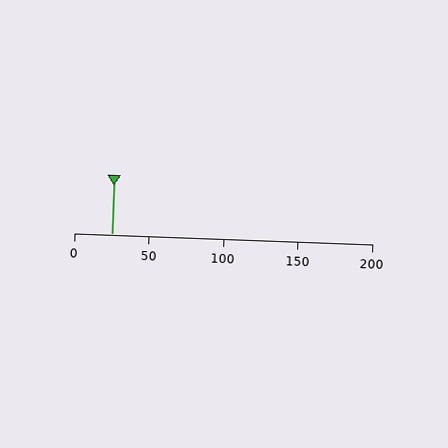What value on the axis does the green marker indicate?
The marker indicates approximately 25.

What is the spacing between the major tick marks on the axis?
The major ticks are spaced 50 apart.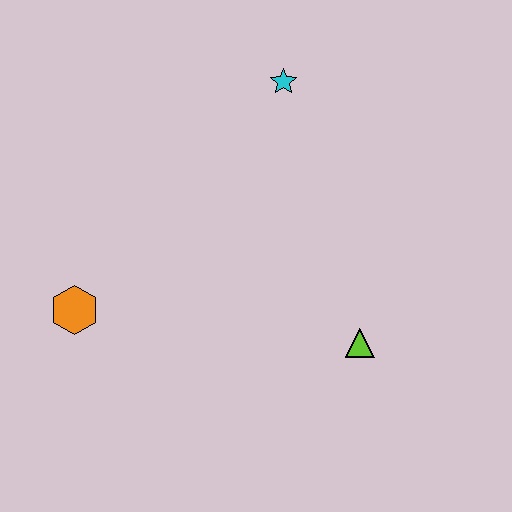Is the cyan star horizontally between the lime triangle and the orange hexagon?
Yes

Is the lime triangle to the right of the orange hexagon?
Yes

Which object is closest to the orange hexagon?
The lime triangle is closest to the orange hexagon.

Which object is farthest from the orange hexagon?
The cyan star is farthest from the orange hexagon.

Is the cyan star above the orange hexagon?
Yes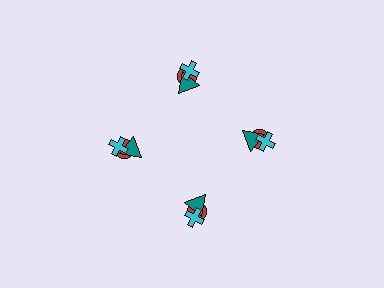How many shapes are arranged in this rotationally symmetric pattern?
There are 12 shapes, arranged in 4 groups of 3.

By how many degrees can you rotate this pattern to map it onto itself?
The pattern maps onto itself every 90 degrees of rotation.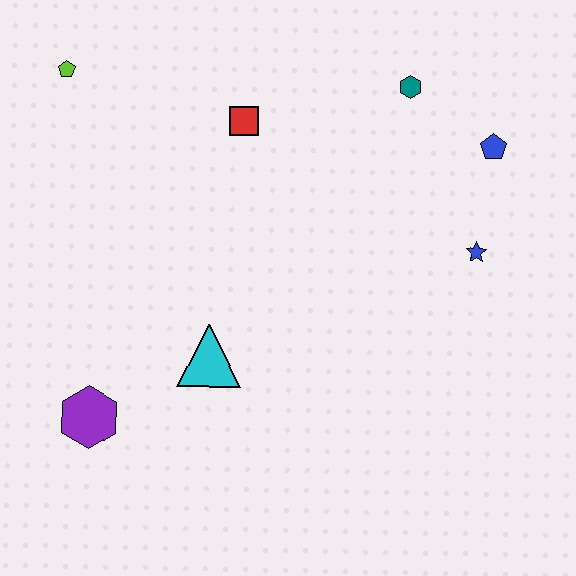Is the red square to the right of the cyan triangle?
Yes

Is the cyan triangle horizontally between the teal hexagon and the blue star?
No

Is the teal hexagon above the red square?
Yes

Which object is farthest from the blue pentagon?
The purple hexagon is farthest from the blue pentagon.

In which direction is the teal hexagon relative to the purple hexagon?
The teal hexagon is above the purple hexagon.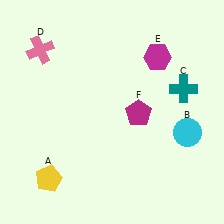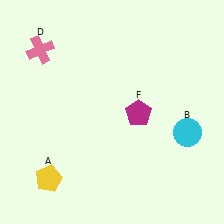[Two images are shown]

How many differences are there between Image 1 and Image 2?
There are 2 differences between the two images.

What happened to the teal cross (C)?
The teal cross (C) was removed in Image 2. It was in the top-right area of Image 1.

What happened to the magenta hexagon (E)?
The magenta hexagon (E) was removed in Image 2. It was in the top-right area of Image 1.